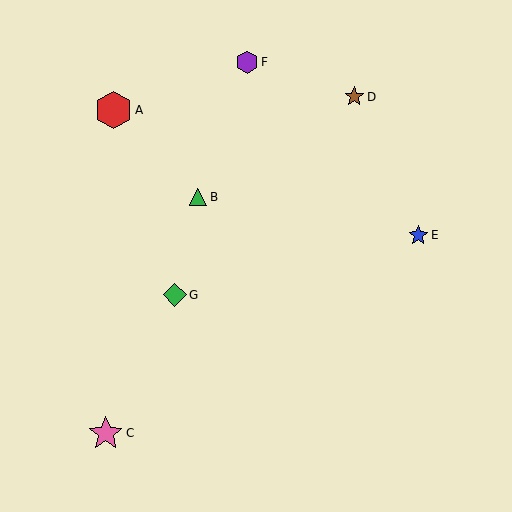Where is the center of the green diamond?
The center of the green diamond is at (175, 295).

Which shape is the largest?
The red hexagon (labeled A) is the largest.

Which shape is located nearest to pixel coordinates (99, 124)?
The red hexagon (labeled A) at (113, 110) is nearest to that location.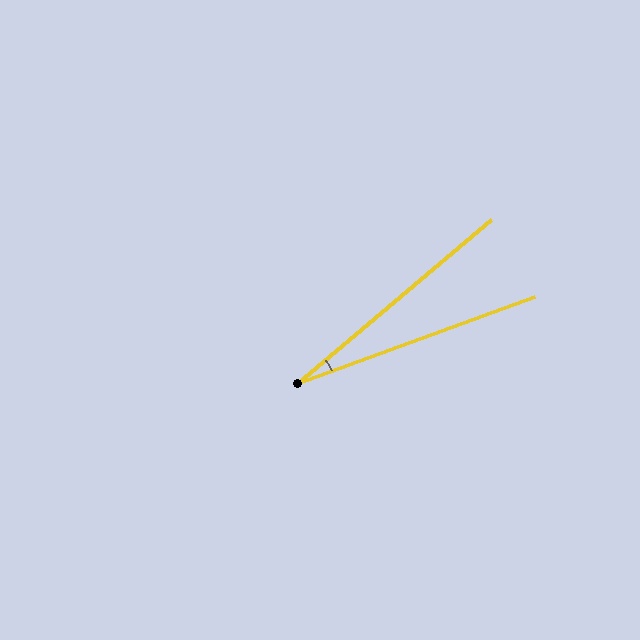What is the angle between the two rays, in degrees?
Approximately 20 degrees.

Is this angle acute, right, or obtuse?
It is acute.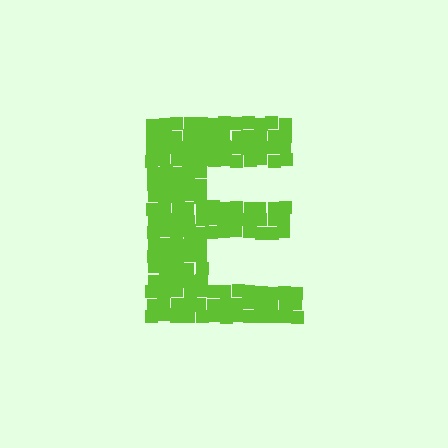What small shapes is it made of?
It is made of small squares.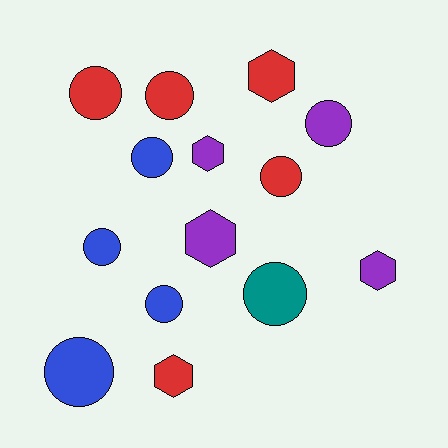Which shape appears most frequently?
Circle, with 9 objects.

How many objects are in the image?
There are 14 objects.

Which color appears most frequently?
Red, with 5 objects.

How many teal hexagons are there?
There are no teal hexagons.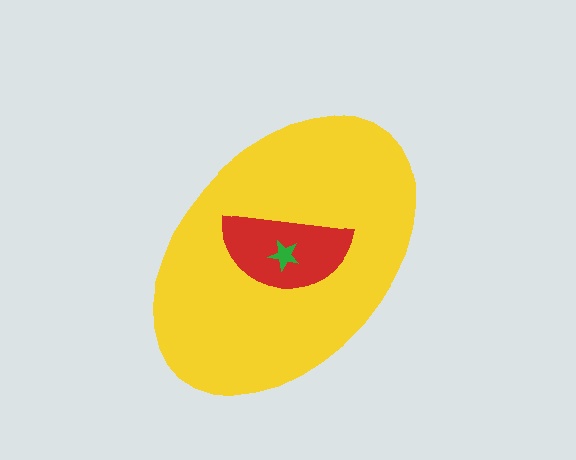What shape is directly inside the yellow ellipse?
The red semicircle.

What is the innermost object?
The green star.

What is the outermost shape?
The yellow ellipse.